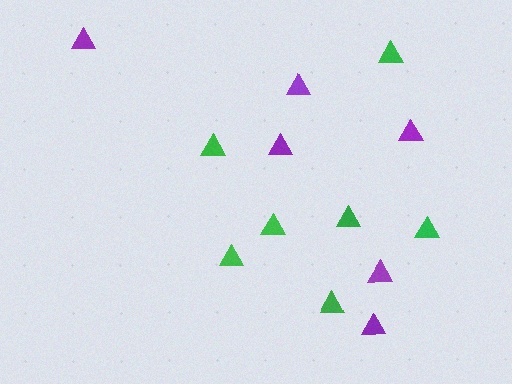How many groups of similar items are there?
There are 2 groups: one group of green triangles (7) and one group of purple triangles (6).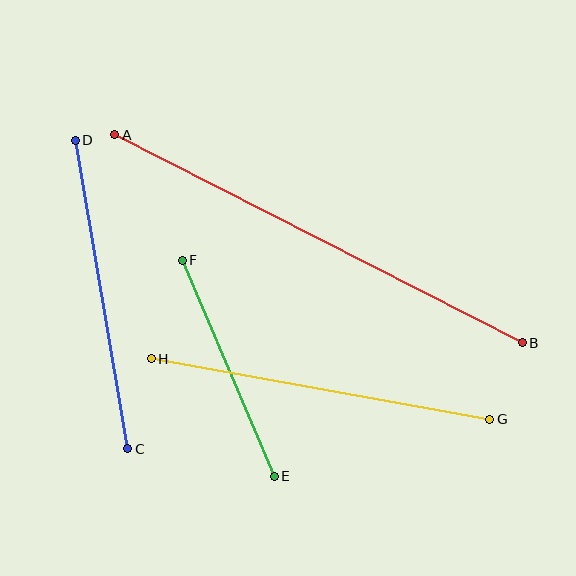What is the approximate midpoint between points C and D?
The midpoint is at approximately (101, 294) pixels.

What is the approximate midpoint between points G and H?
The midpoint is at approximately (320, 389) pixels.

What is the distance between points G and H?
The distance is approximately 344 pixels.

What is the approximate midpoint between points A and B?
The midpoint is at approximately (318, 239) pixels.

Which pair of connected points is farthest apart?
Points A and B are farthest apart.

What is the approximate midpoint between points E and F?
The midpoint is at approximately (228, 368) pixels.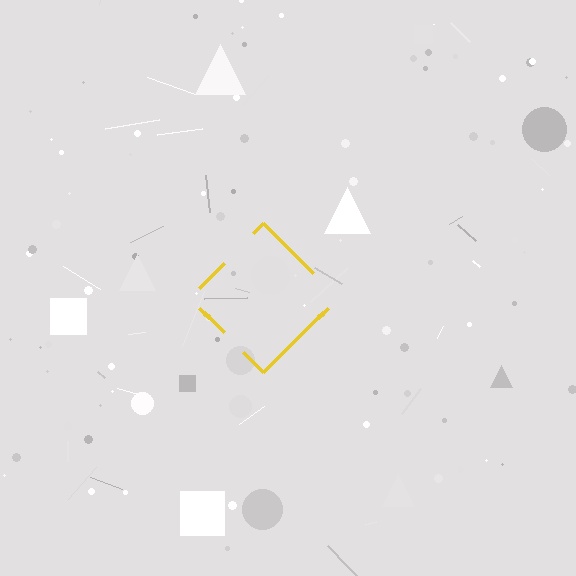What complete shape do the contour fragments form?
The contour fragments form a diamond.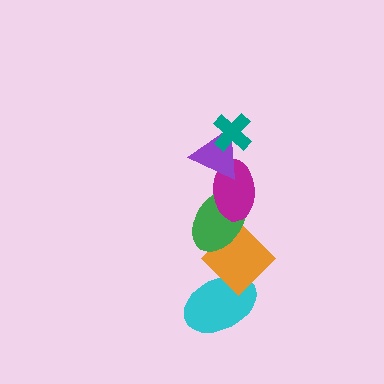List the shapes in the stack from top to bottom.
From top to bottom: the teal cross, the purple triangle, the magenta ellipse, the green ellipse, the orange diamond, the cyan ellipse.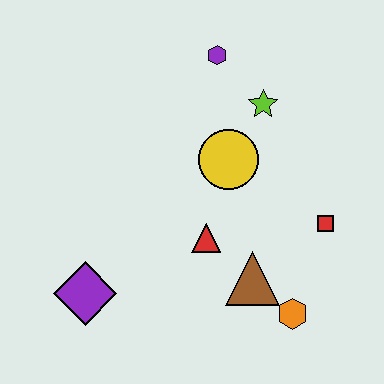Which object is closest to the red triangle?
The brown triangle is closest to the red triangle.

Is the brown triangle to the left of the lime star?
Yes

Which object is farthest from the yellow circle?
The purple diamond is farthest from the yellow circle.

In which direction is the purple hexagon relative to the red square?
The purple hexagon is above the red square.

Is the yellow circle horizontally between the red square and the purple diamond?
Yes